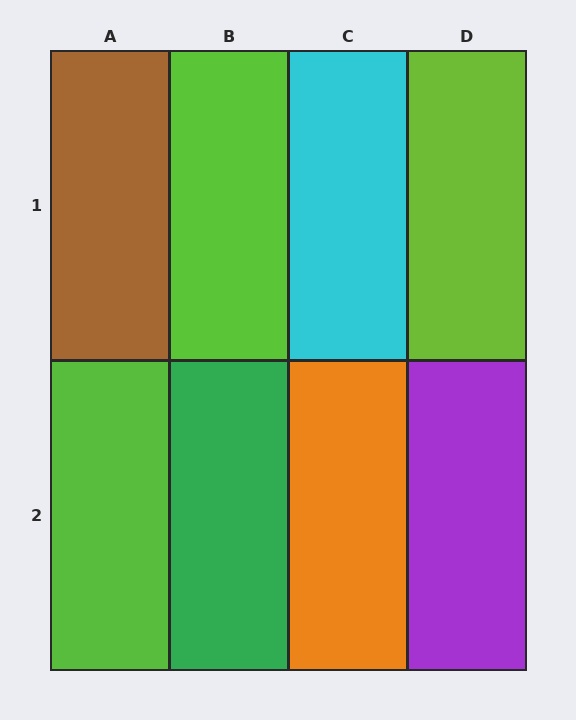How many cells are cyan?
1 cell is cyan.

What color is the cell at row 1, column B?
Lime.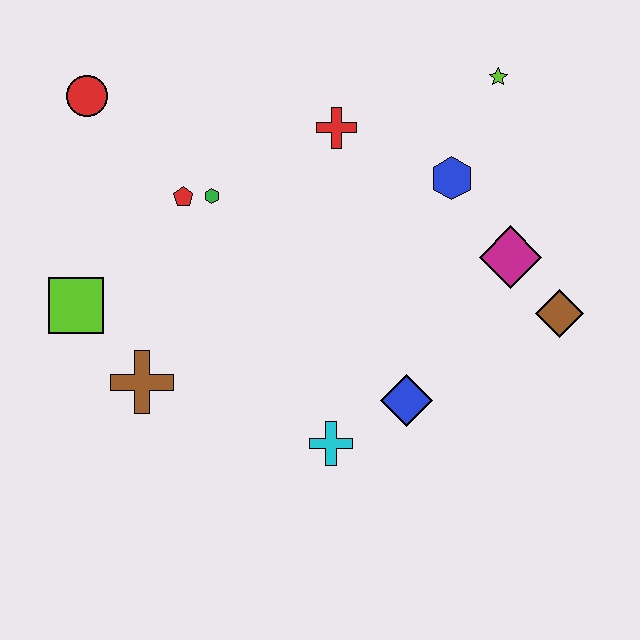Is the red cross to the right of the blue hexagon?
No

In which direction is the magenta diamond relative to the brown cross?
The magenta diamond is to the right of the brown cross.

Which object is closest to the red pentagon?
The green hexagon is closest to the red pentagon.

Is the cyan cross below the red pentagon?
Yes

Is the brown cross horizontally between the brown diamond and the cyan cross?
No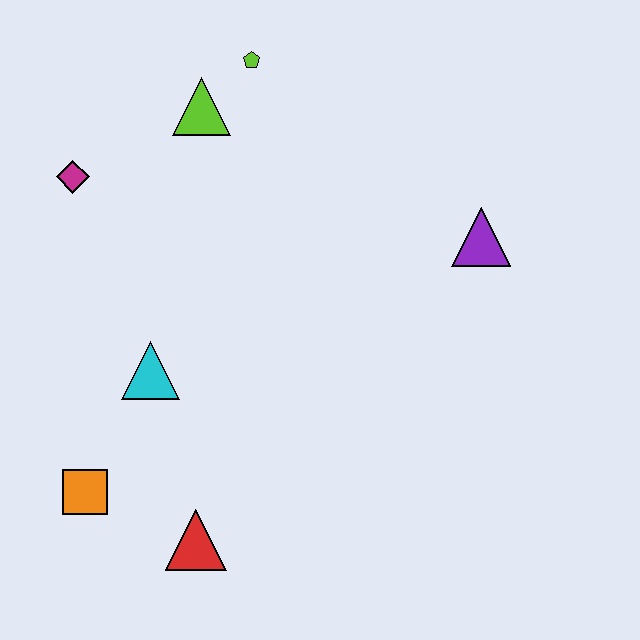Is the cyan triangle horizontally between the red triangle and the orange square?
Yes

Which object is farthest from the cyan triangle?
The purple triangle is farthest from the cyan triangle.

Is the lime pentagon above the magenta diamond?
Yes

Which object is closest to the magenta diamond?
The lime triangle is closest to the magenta diamond.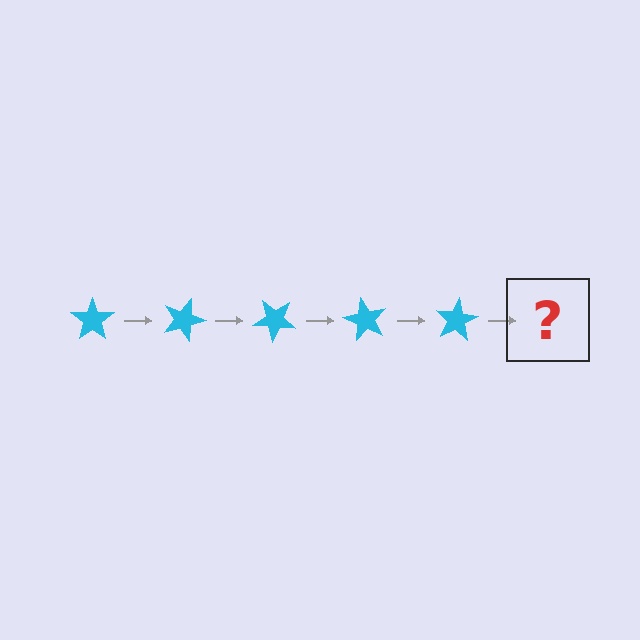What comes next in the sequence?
The next element should be a cyan star rotated 100 degrees.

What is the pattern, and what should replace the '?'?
The pattern is that the star rotates 20 degrees each step. The '?' should be a cyan star rotated 100 degrees.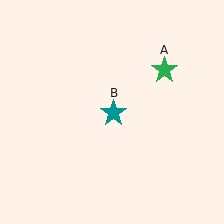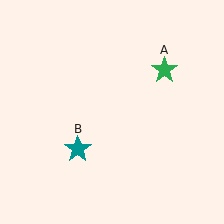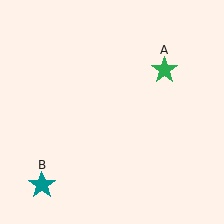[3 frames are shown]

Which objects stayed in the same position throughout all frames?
Green star (object A) remained stationary.